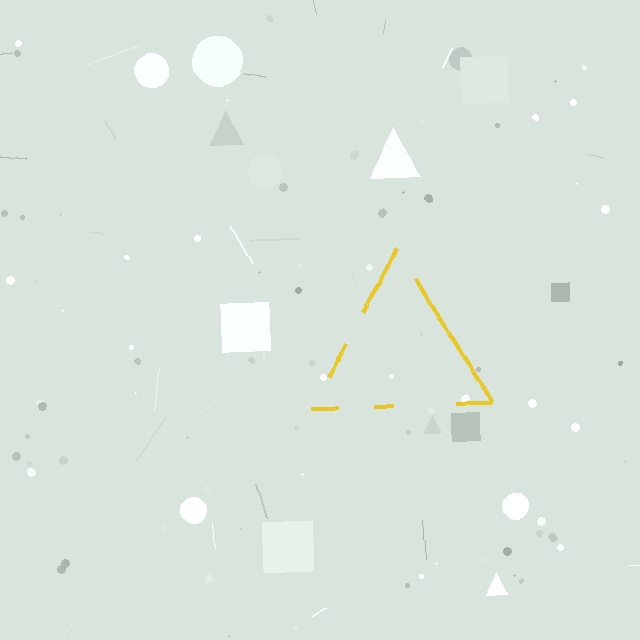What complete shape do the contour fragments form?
The contour fragments form a triangle.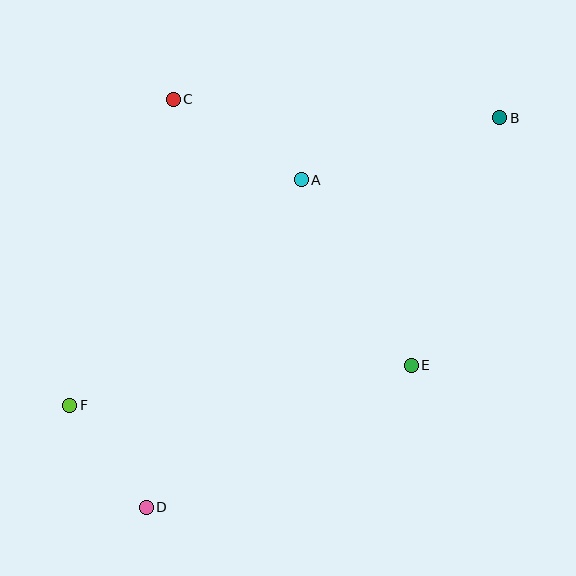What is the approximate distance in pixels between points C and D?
The distance between C and D is approximately 409 pixels.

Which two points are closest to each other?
Points D and F are closest to each other.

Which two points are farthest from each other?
Points B and D are farthest from each other.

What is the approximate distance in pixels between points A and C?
The distance between A and C is approximately 151 pixels.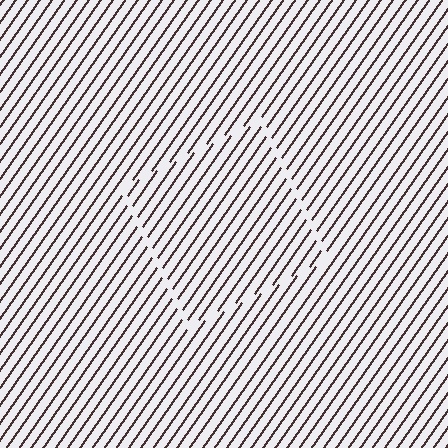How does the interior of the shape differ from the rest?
The interior of the shape contains the same grating, shifted by half a period — the contour is defined by the phase discontinuity where line-ends from the inner and outer gratings abut.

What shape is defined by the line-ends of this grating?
An illusory square. The interior of the shape contains the same grating, shifted by half a period — the contour is defined by the phase discontinuity where line-ends from the inner and outer gratings abut.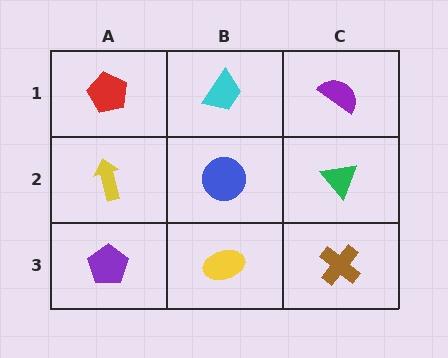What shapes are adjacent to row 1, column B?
A blue circle (row 2, column B), a red pentagon (row 1, column A), a purple semicircle (row 1, column C).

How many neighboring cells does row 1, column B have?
3.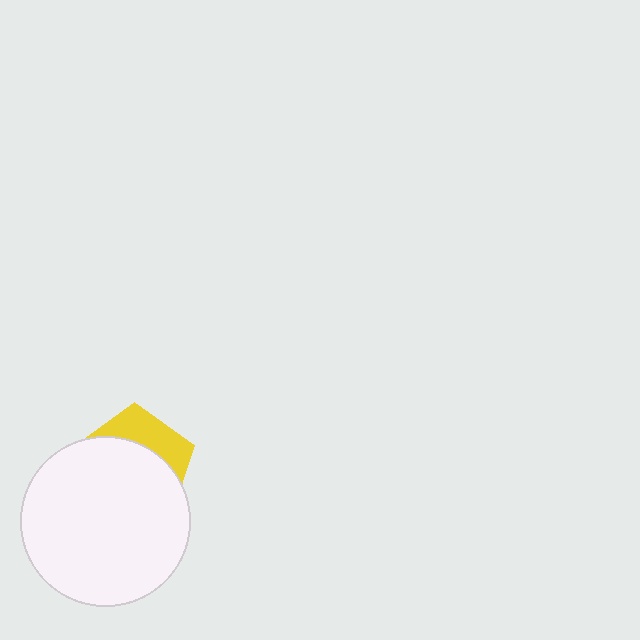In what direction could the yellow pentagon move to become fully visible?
The yellow pentagon could move up. That would shift it out from behind the white circle entirely.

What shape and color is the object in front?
The object in front is a white circle.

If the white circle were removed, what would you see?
You would see the complete yellow pentagon.